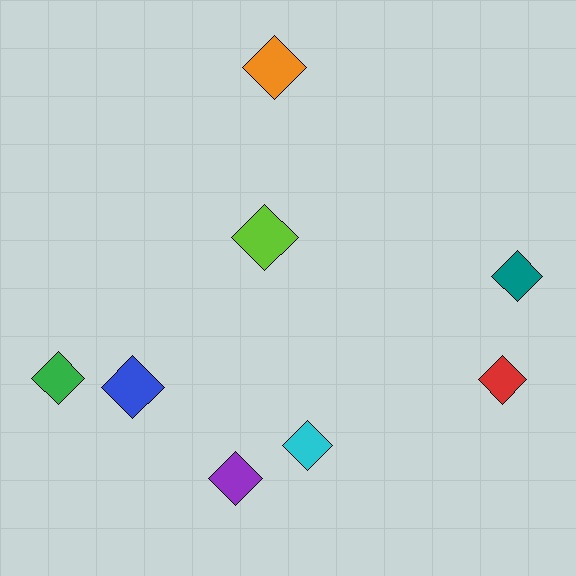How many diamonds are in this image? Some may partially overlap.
There are 8 diamonds.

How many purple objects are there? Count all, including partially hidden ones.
There is 1 purple object.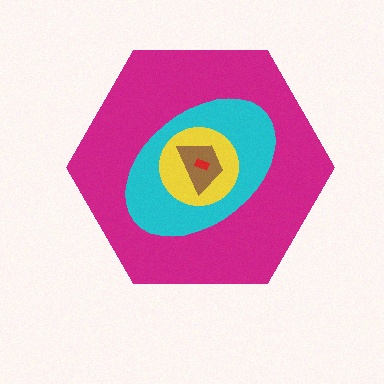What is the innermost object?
The red rectangle.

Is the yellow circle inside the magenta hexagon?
Yes.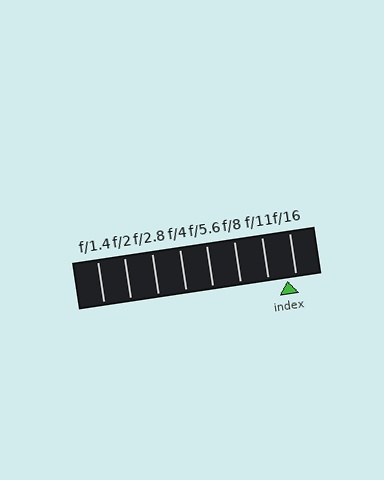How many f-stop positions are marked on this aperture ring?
There are 8 f-stop positions marked.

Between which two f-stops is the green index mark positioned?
The index mark is between f/11 and f/16.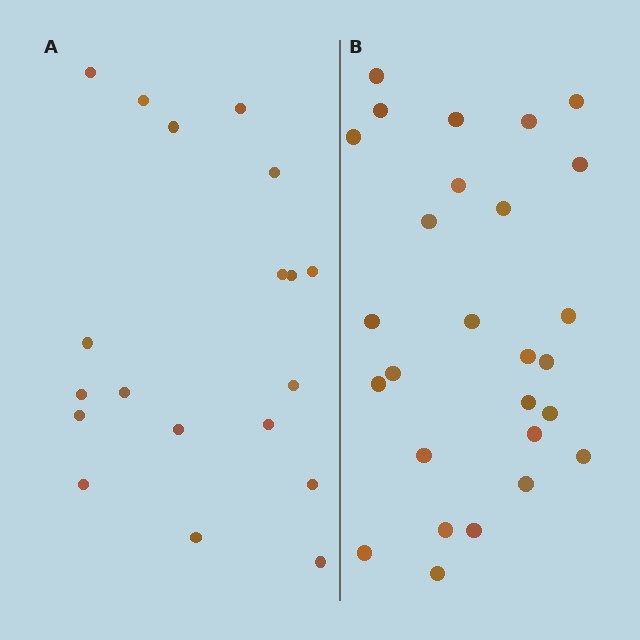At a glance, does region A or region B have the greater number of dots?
Region B (the right region) has more dots.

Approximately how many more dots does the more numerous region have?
Region B has roughly 8 or so more dots than region A.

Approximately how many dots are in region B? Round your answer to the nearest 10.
About 30 dots. (The exact count is 27, which rounds to 30.)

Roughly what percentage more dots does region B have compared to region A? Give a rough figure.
About 40% more.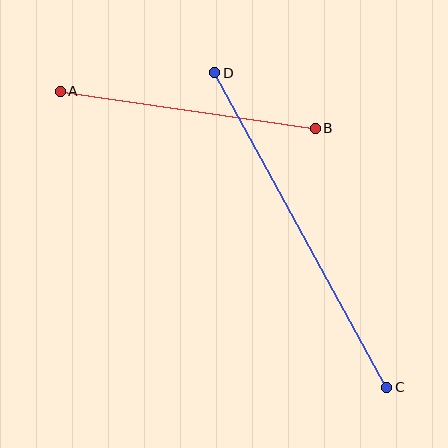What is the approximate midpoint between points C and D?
The midpoint is at approximately (301, 230) pixels.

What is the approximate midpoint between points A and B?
The midpoint is at approximately (188, 110) pixels.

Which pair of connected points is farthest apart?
Points C and D are farthest apart.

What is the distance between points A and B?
The distance is approximately 257 pixels.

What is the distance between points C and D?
The distance is approximately 358 pixels.